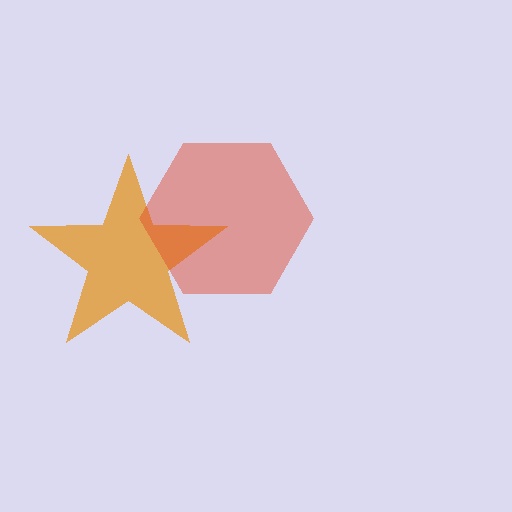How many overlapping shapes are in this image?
There are 2 overlapping shapes in the image.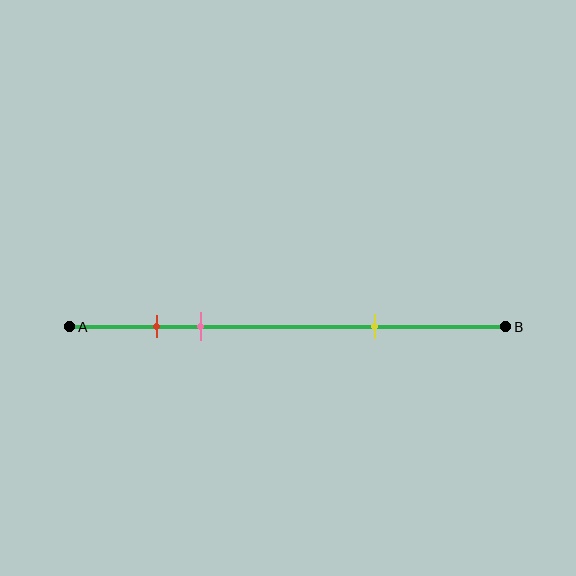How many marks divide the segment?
There are 3 marks dividing the segment.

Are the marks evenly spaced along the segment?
No, the marks are not evenly spaced.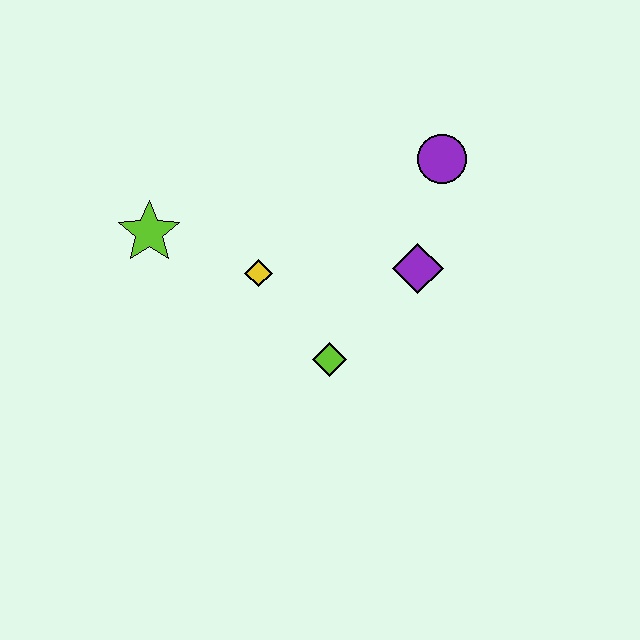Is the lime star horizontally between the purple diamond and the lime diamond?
No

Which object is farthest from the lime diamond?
The purple circle is farthest from the lime diamond.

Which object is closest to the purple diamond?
The purple circle is closest to the purple diamond.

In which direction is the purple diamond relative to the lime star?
The purple diamond is to the right of the lime star.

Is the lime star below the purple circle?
Yes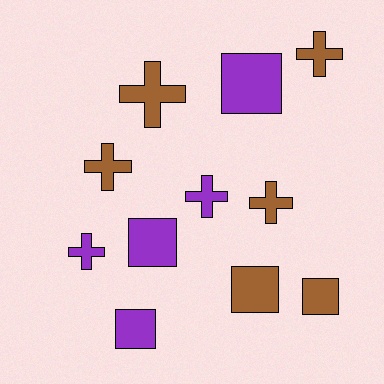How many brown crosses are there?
There are 4 brown crosses.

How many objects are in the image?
There are 11 objects.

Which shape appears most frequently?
Cross, with 6 objects.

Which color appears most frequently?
Brown, with 6 objects.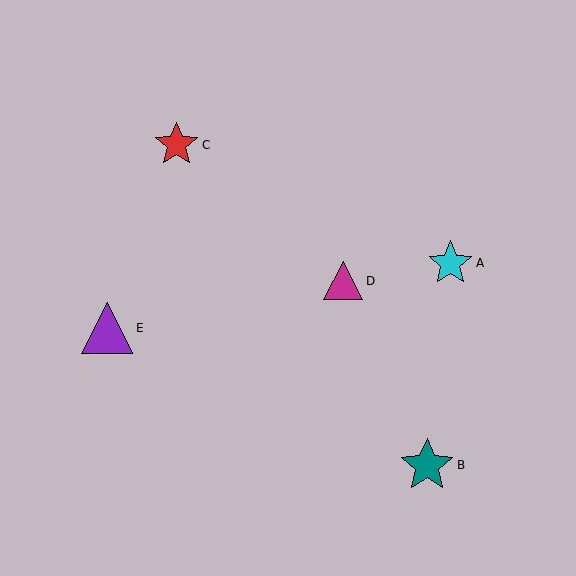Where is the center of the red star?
The center of the red star is at (177, 145).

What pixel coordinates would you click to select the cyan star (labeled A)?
Click at (450, 263) to select the cyan star A.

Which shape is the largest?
The teal star (labeled B) is the largest.